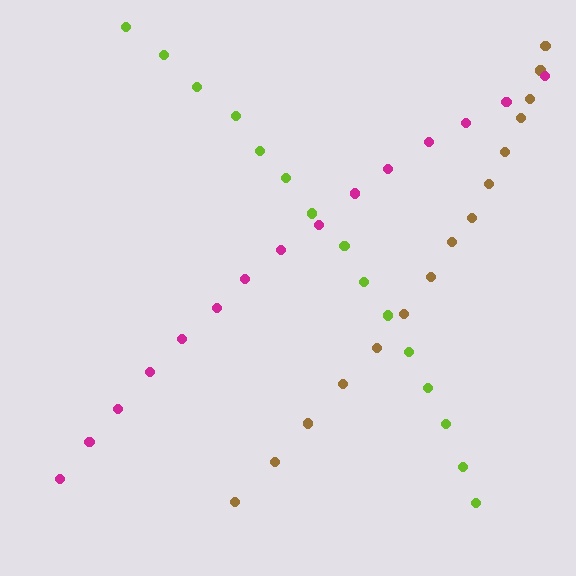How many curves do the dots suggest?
There are 3 distinct paths.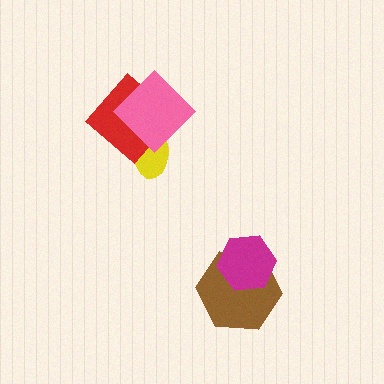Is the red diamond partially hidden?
Yes, it is partially covered by another shape.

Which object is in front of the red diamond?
The pink diamond is in front of the red diamond.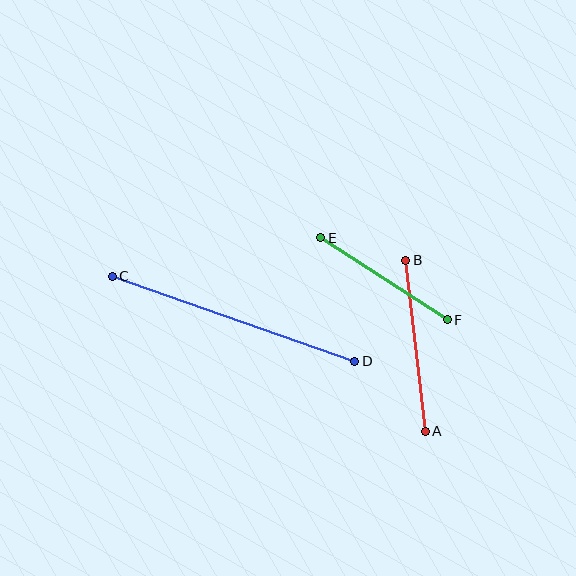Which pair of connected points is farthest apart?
Points C and D are farthest apart.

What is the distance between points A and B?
The distance is approximately 172 pixels.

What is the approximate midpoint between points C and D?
The midpoint is at approximately (233, 319) pixels.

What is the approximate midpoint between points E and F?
The midpoint is at approximately (384, 279) pixels.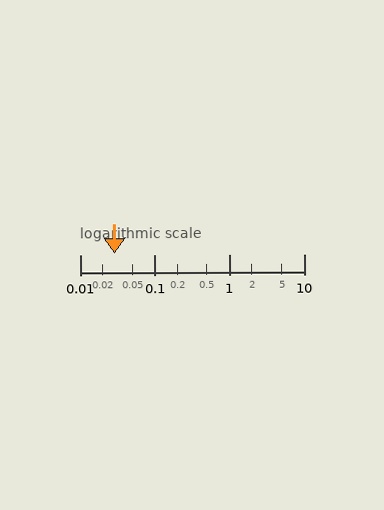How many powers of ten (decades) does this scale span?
The scale spans 3 decades, from 0.01 to 10.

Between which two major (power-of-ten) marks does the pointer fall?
The pointer is between 0.01 and 0.1.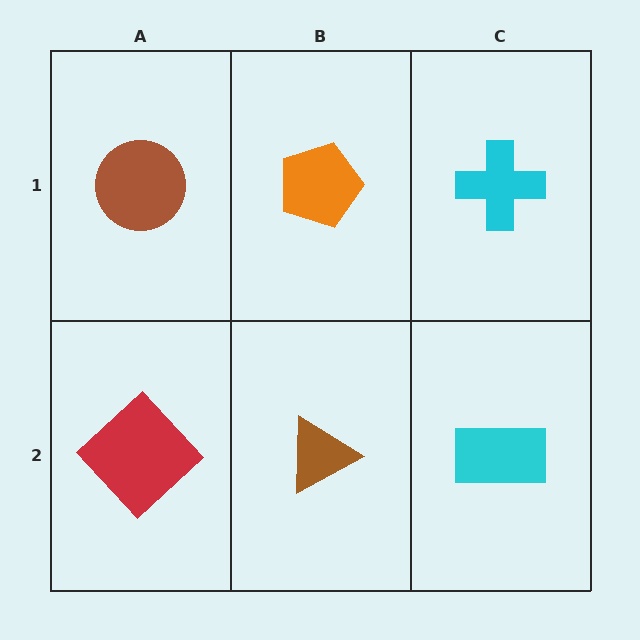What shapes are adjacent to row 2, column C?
A cyan cross (row 1, column C), a brown triangle (row 2, column B).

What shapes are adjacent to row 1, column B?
A brown triangle (row 2, column B), a brown circle (row 1, column A), a cyan cross (row 1, column C).